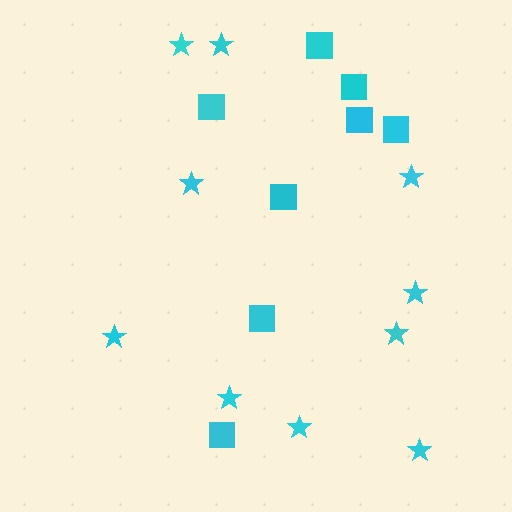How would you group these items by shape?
There are 2 groups: one group of squares (8) and one group of stars (10).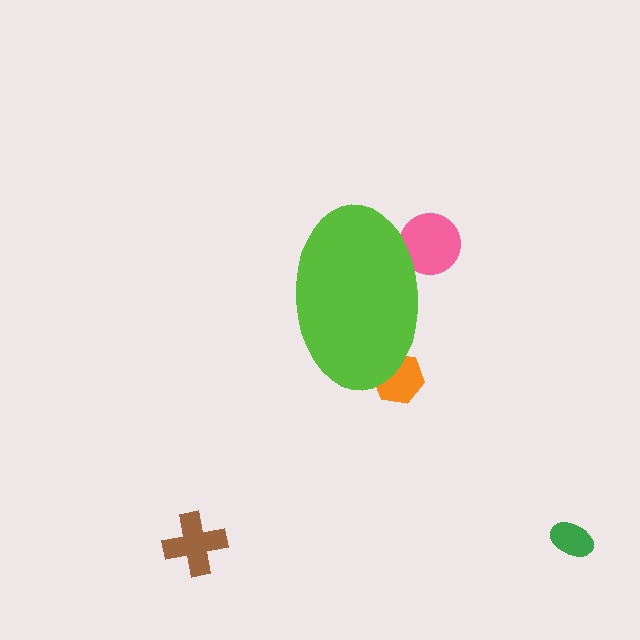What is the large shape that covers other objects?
A lime ellipse.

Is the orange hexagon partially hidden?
Yes, the orange hexagon is partially hidden behind the lime ellipse.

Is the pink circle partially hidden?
Yes, the pink circle is partially hidden behind the lime ellipse.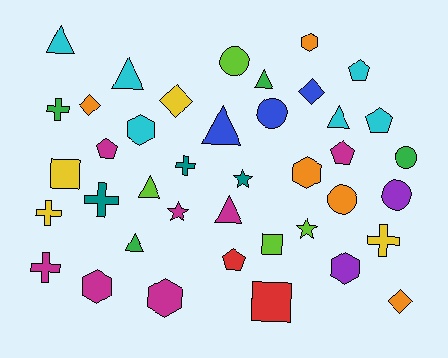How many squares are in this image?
There are 3 squares.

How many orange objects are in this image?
There are 5 orange objects.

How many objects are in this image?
There are 40 objects.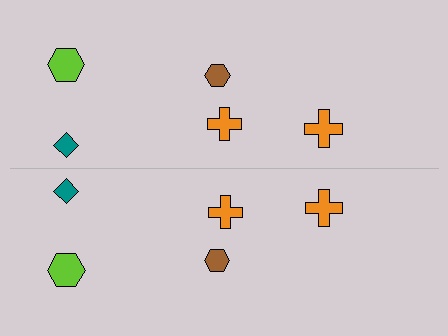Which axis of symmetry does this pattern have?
The pattern has a horizontal axis of symmetry running through the center of the image.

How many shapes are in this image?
There are 10 shapes in this image.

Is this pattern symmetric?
Yes, this pattern has bilateral (reflection) symmetry.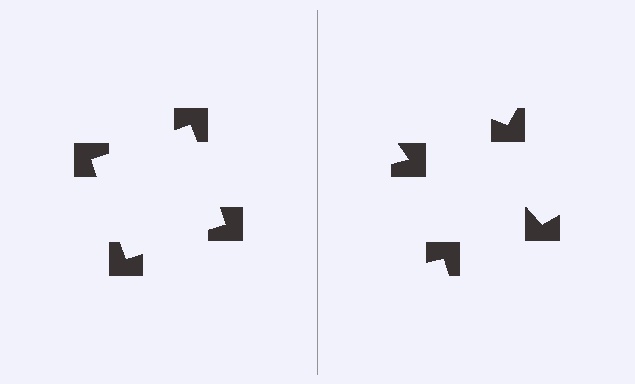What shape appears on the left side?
An illusory square.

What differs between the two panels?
The notched squares are positioned identically on both sides; only the wedge orientations differ. On the left they align to a square; on the right they are misaligned.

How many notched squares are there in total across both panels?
8 — 4 on each side.